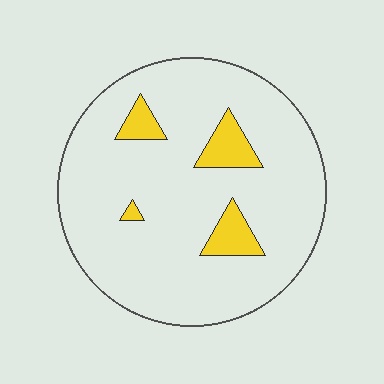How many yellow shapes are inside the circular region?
4.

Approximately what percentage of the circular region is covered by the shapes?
Approximately 10%.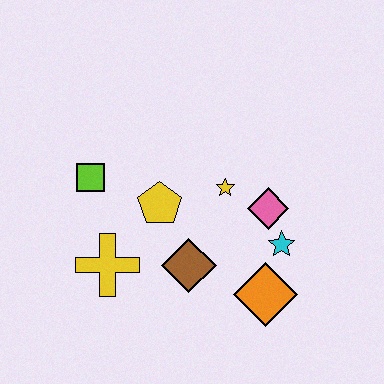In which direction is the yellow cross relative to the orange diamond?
The yellow cross is to the left of the orange diamond.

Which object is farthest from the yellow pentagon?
The orange diamond is farthest from the yellow pentagon.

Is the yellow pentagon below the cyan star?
No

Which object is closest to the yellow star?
The pink diamond is closest to the yellow star.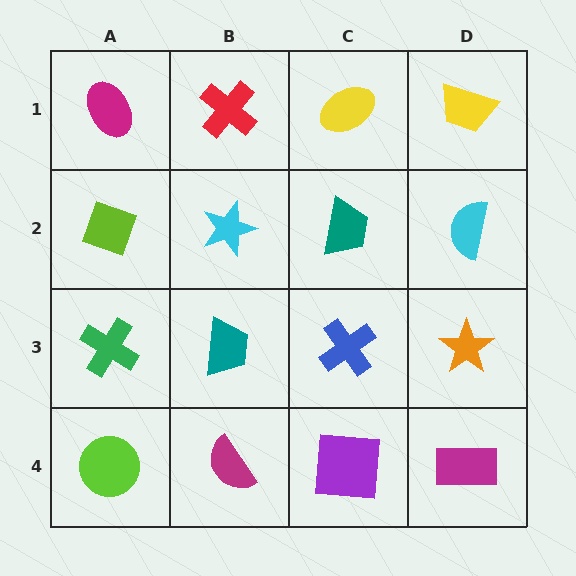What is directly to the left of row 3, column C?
A teal trapezoid.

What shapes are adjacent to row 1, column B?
A cyan star (row 2, column B), a magenta ellipse (row 1, column A), a yellow ellipse (row 1, column C).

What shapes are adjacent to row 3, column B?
A cyan star (row 2, column B), a magenta semicircle (row 4, column B), a green cross (row 3, column A), a blue cross (row 3, column C).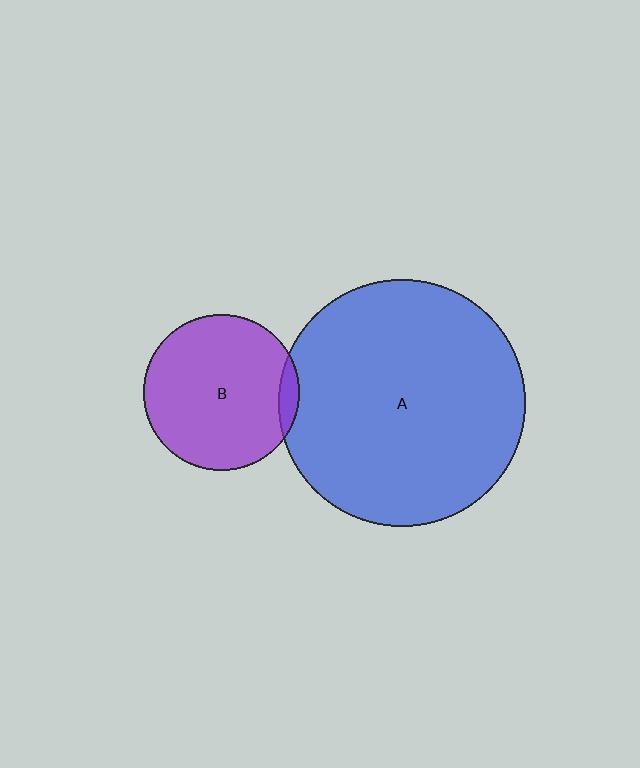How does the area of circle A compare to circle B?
Approximately 2.5 times.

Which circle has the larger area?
Circle A (blue).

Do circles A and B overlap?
Yes.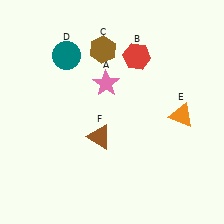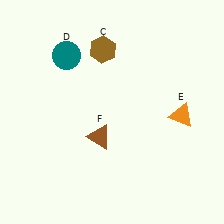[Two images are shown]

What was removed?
The red hexagon (B), the pink star (A) were removed in Image 2.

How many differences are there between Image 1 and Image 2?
There are 2 differences between the two images.